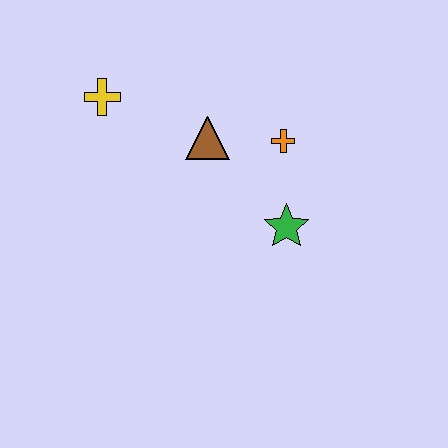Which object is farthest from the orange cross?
The yellow cross is farthest from the orange cross.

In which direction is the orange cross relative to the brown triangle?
The orange cross is to the right of the brown triangle.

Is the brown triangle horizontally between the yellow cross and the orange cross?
Yes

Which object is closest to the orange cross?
The brown triangle is closest to the orange cross.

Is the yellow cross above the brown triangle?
Yes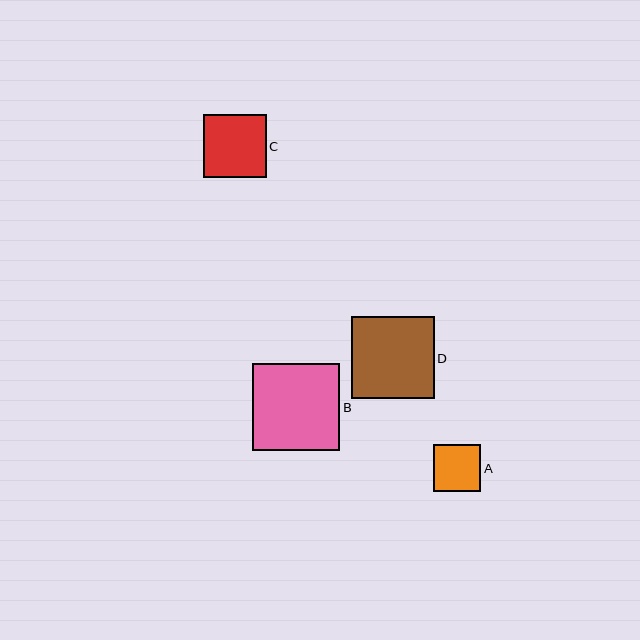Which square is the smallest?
Square A is the smallest with a size of approximately 47 pixels.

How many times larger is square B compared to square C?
Square B is approximately 1.4 times the size of square C.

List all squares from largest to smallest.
From largest to smallest: B, D, C, A.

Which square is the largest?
Square B is the largest with a size of approximately 87 pixels.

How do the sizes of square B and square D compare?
Square B and square D are approximately the same size.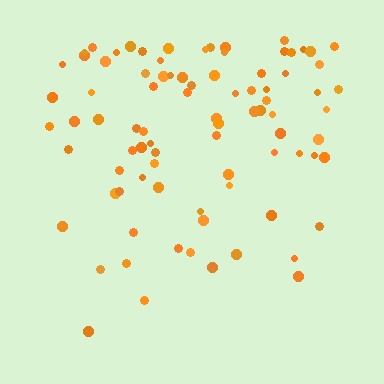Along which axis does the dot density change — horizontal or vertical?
Vertical.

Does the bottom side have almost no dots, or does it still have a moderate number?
Still a moderate number, just noticeably fewer than the top.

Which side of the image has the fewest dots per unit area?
The bottom.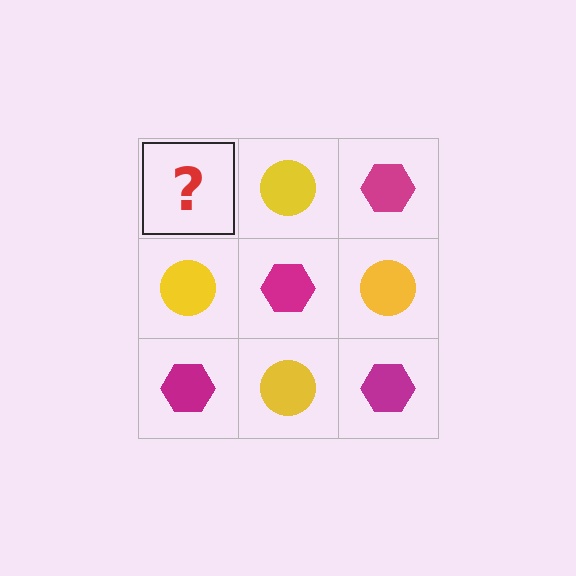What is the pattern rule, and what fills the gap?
The rule is that it alternates magenta hexagon and yellow circle in a checkerboard pattern. The gap should be filled with a magenta hexagon.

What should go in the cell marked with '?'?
The missing cell should contain a magenta hexagon.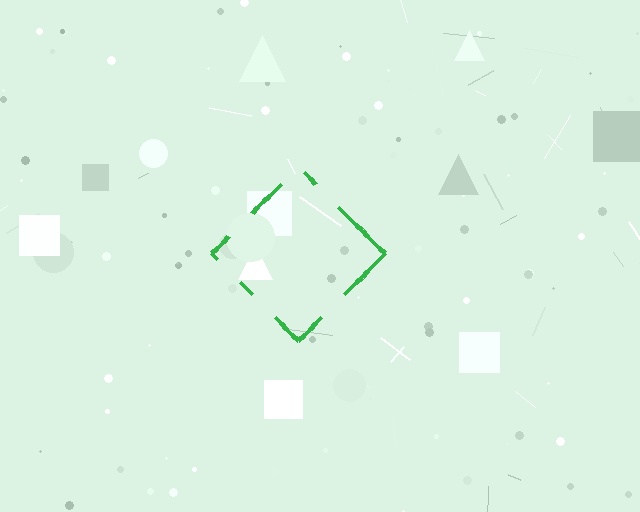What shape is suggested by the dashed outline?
The dashed outline suggests a diamond.